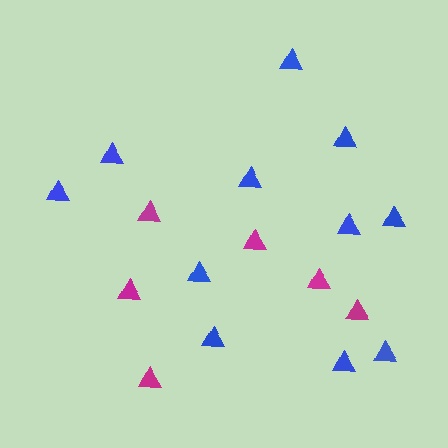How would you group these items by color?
There are 2 groups: one group of blue triangles (11) and one group of magenta triangles (6).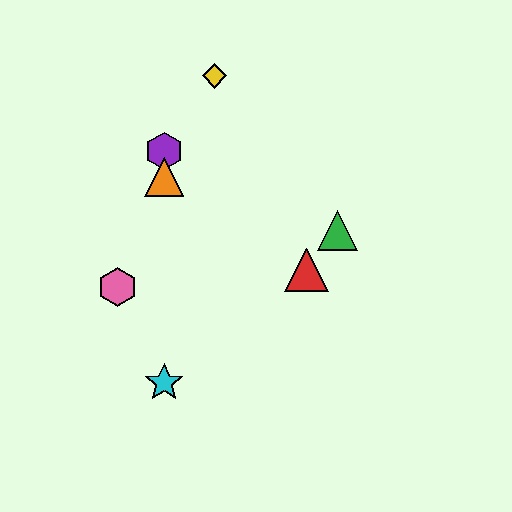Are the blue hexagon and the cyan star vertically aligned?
Yes, both are at x≈164.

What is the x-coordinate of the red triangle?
The red triangle is at x≈306.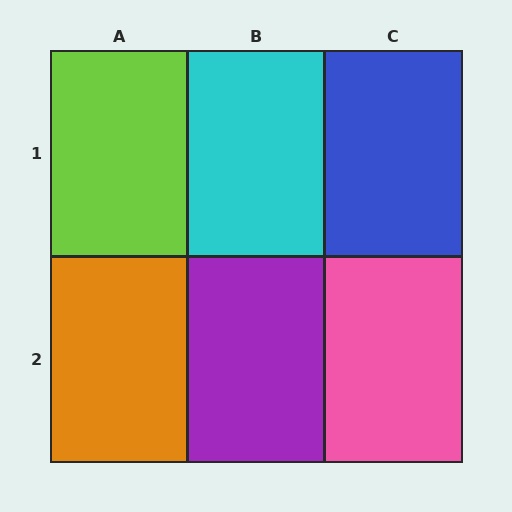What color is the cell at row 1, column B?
Cyan.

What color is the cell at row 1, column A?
Lime.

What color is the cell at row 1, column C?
Blue.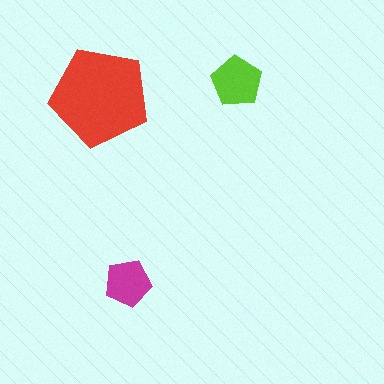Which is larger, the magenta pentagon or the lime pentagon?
The lime one.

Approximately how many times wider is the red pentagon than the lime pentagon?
About 2 times wider.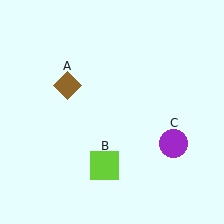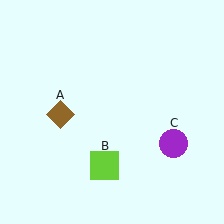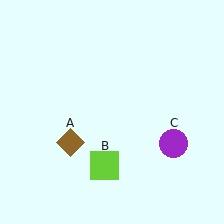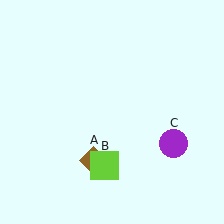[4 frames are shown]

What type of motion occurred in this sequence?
The brown diamond (object A) rotated counterclockwise around the center of the scene.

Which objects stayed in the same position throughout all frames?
Lime square (object B) and purple circle (object C) remained stationary.